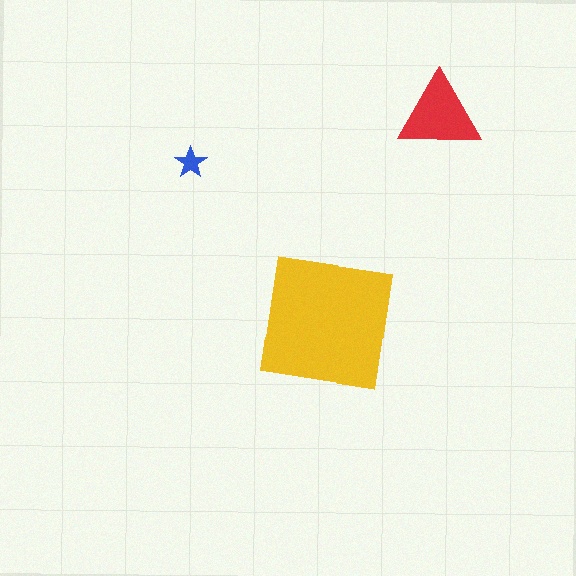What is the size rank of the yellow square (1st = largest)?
1st.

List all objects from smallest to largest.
The blue star, the red triangle, the yellow square.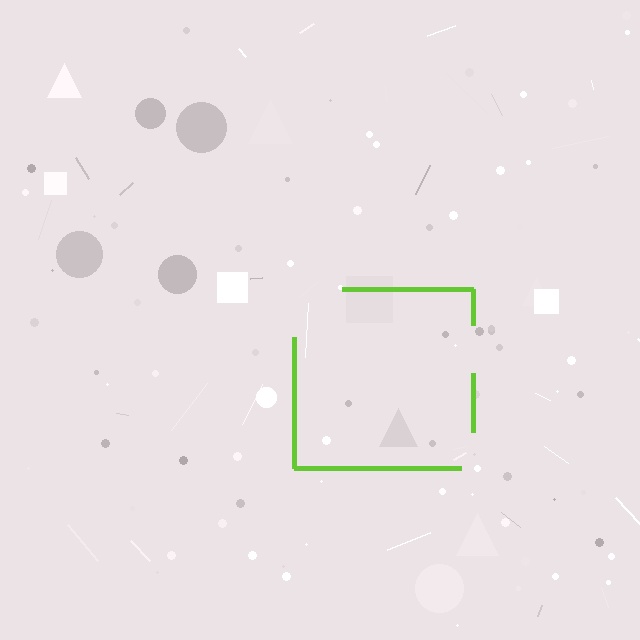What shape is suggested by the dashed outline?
The dashed outline suggests a square.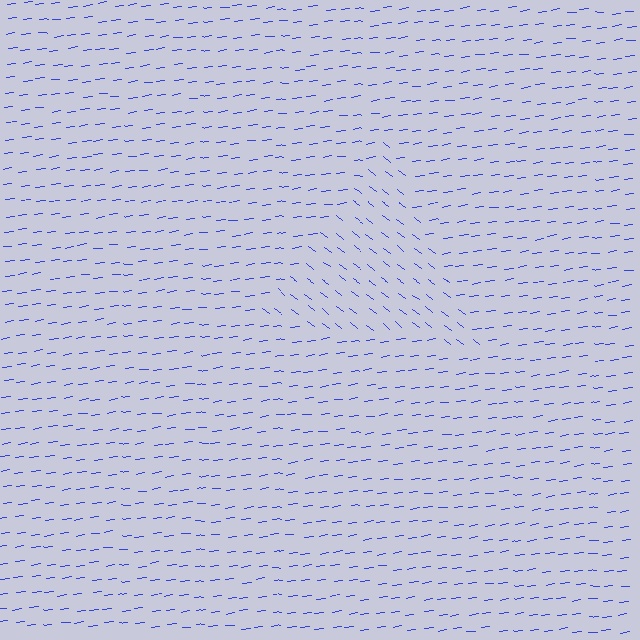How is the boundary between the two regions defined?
The boundary is defined purely by a change in line orientation (approximately 45 degrees difference). All lines are the same color and thickness.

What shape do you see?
I see a triangle.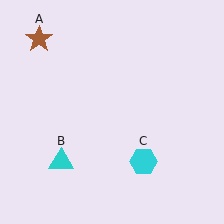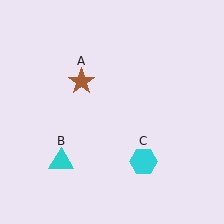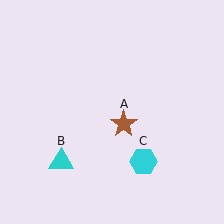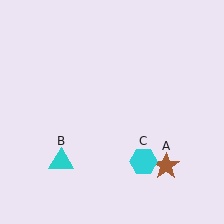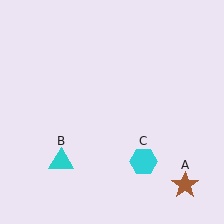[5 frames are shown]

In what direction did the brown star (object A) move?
The brown star (object A) moved down and to the right.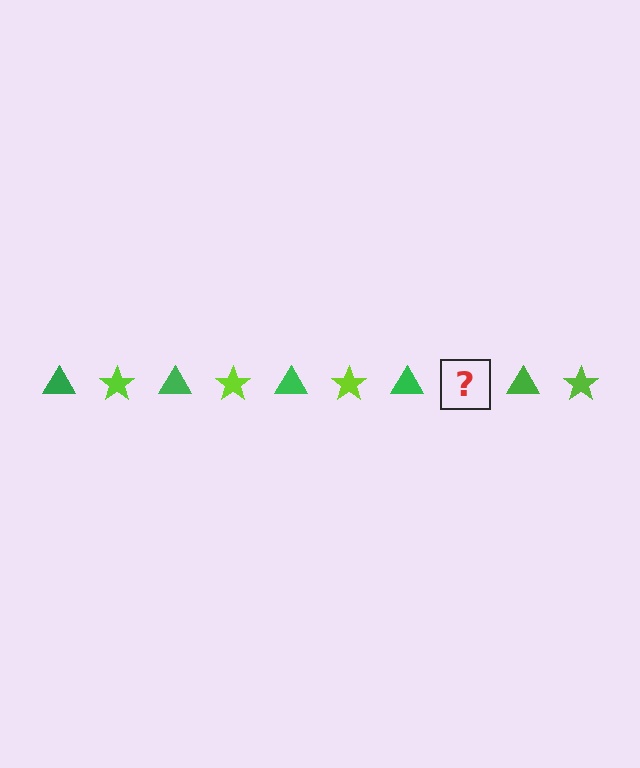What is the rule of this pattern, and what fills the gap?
The rule is that the pattern alternates between green triangle and lime star. The gap should be filled with a lime star.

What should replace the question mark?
The question mark should be replaced with a lime star.